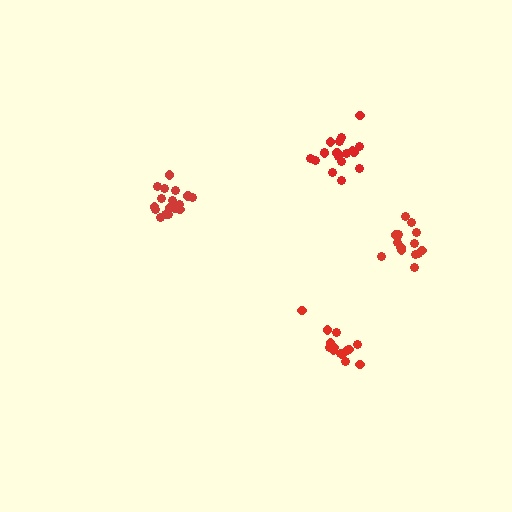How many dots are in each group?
Group 1: 17 dots, Group 2: 18 dots, Group 3: 15 dots, Group 4: 14 dots (64 total).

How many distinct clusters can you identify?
There are 4 distinct clusters.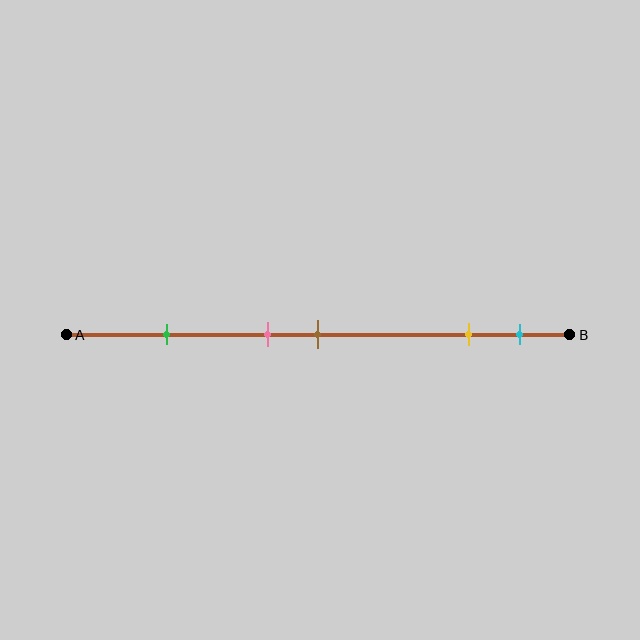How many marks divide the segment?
There are 5 marks dividing the segment.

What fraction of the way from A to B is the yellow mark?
The yellow mark is approximately 80% (0.8) of the way from A to B.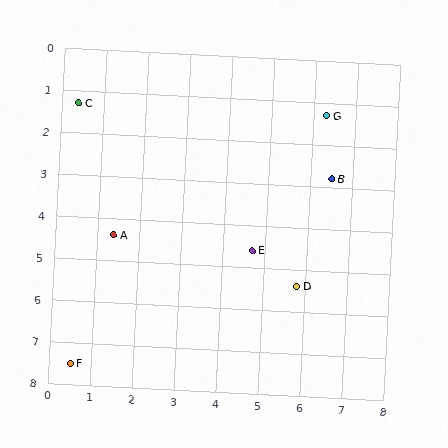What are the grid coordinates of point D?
Point D is at approximately (5.8, 5.4).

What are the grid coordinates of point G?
Point G is at approximately (6.3, 1.3).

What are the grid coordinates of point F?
Point F is at approximately (0.5, 7.5).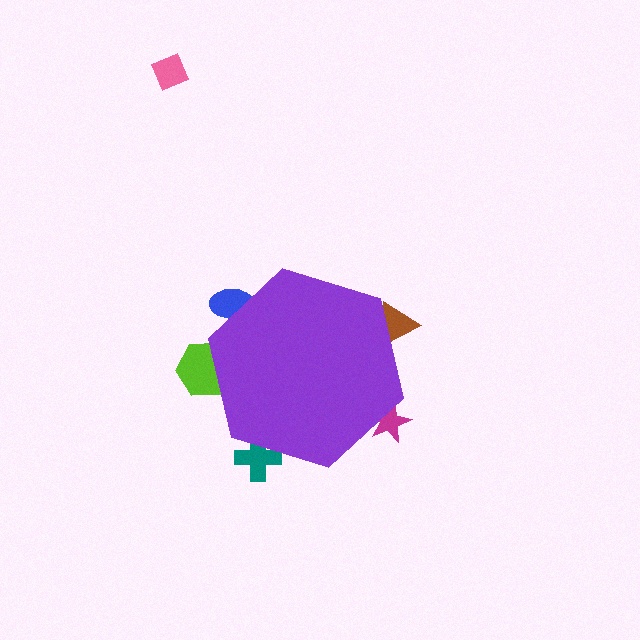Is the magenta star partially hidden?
Yes, the magenta star is partially hidden behind the purple hexagon.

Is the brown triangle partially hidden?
Yes, the brown triangle is partially hidden behind the purple hexagon.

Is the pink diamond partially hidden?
No, the pink diamond is fully visible.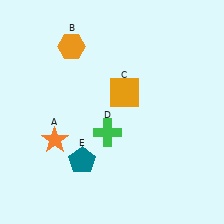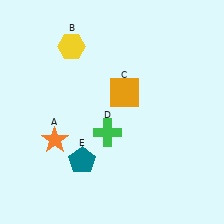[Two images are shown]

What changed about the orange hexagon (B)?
In Image 1, B is orange. In Image 2, it changed to yellow.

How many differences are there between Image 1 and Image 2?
There is 1 difference between the two images.